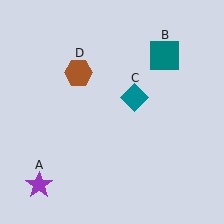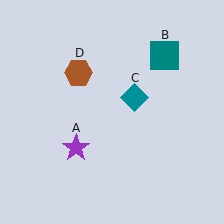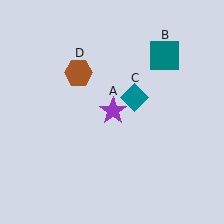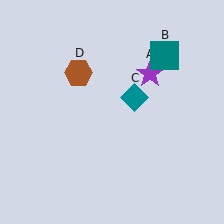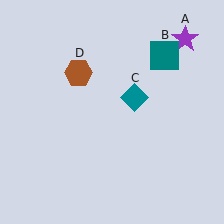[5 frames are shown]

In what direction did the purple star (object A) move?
The purple star (object A) moved up and to the right.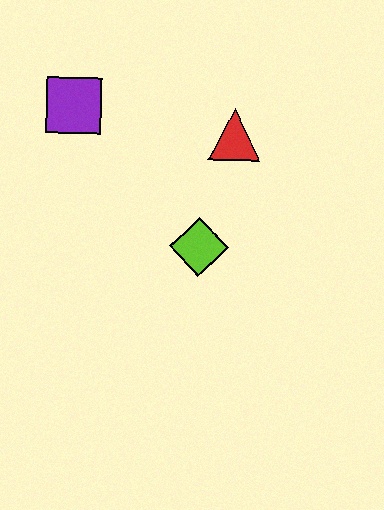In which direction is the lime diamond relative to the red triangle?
The lime diamond is below the red triangle.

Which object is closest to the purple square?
The red triangle is closest to the purple square.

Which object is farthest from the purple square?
The lime diamond is farthest from the purple square.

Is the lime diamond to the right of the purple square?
Yes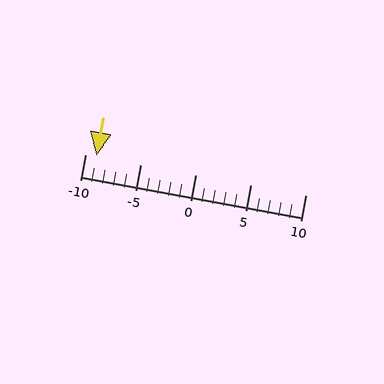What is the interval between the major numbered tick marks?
The major tick marks are spaced 5 units apart.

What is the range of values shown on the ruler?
The ruler shows values from -10 to 10.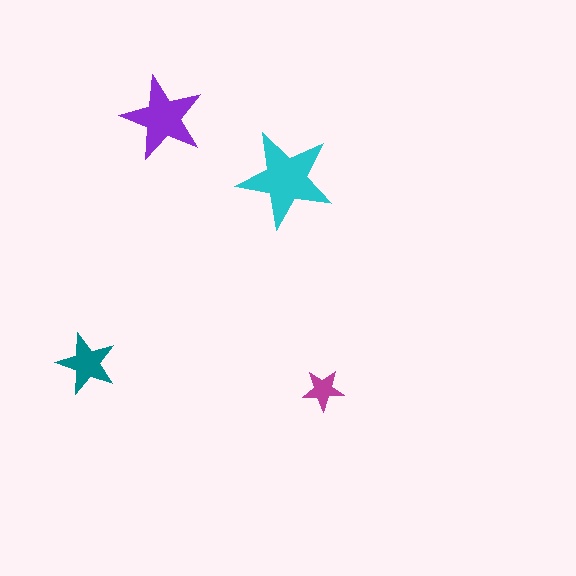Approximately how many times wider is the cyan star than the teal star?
About 1.5 times wider.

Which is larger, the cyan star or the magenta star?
The cyan one.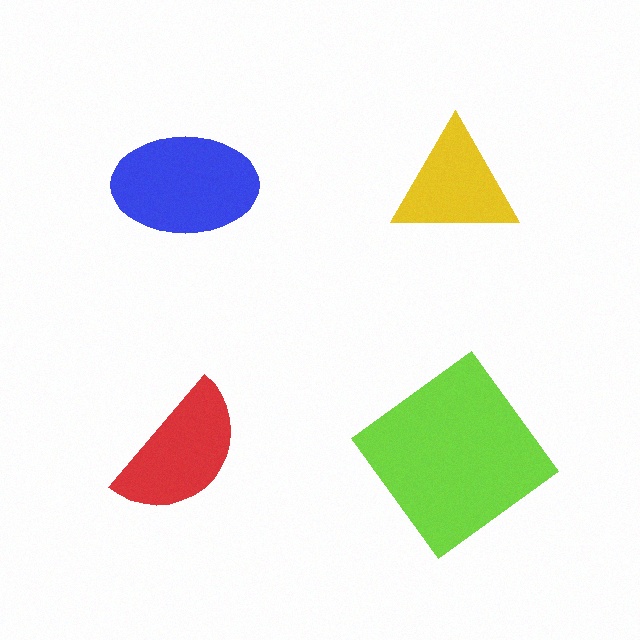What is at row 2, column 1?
A red semicircle.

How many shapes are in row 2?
2 shapes.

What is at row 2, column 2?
A lime diamond.